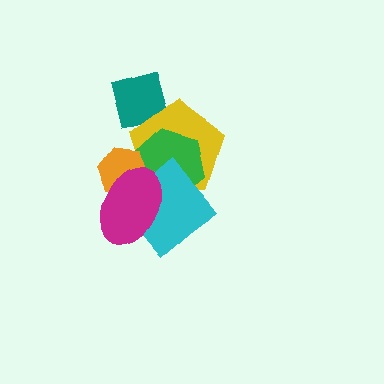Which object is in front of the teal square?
The yellow pentagon is in front of the teal square.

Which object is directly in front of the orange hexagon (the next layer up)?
The cyan diamond is directly in front of the orange hexagon.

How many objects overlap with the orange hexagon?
4 objects overlap with the orange hexagon.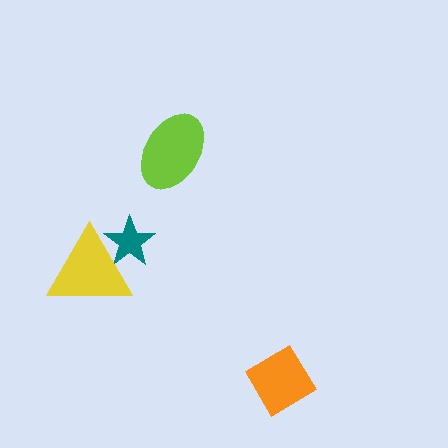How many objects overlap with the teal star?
1 object overlaps with the teal star.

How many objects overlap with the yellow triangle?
1 object overlaps with the yellow triangle.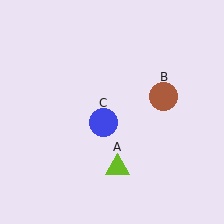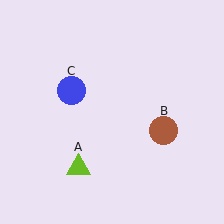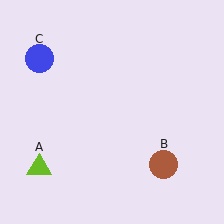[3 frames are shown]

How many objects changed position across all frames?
3 objects changed position: lime triangle (object A), brown circle (object B), blue circle (object C).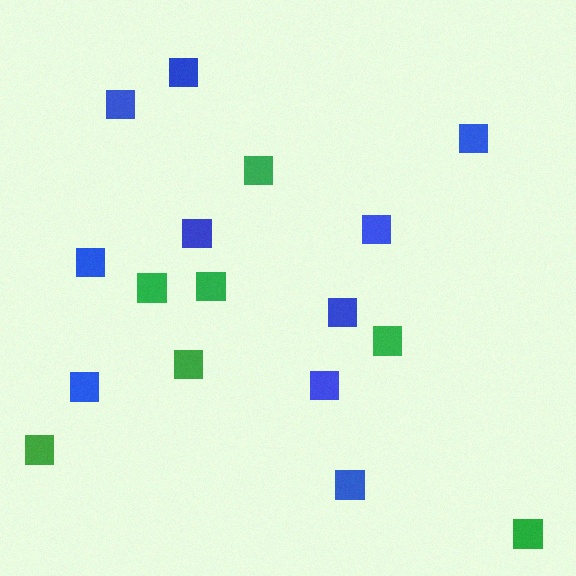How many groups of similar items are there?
There are 2 groups: one group of green squares (7) and one group of blue squares (10).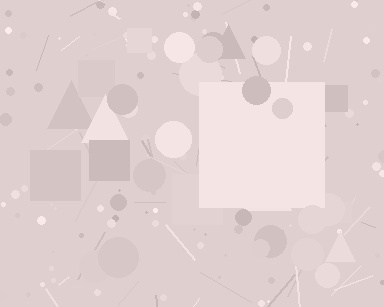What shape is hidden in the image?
A square is hidden in the image.